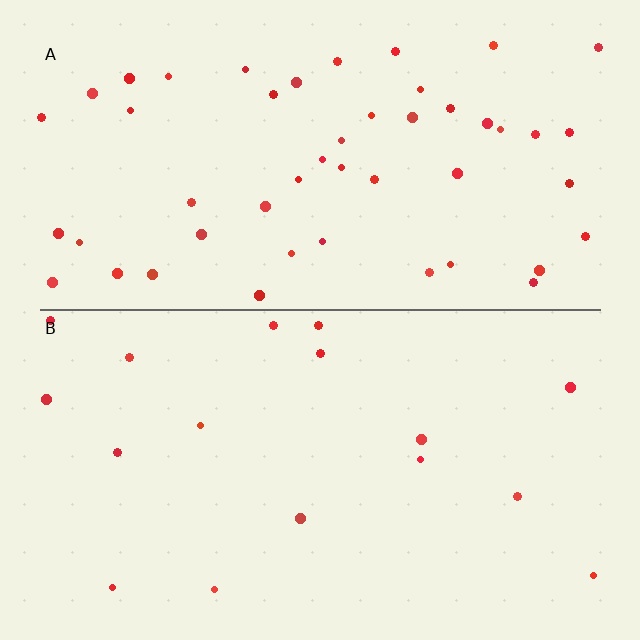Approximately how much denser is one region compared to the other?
Approximately 2.9× — region A over region B.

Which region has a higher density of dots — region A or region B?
A (the top).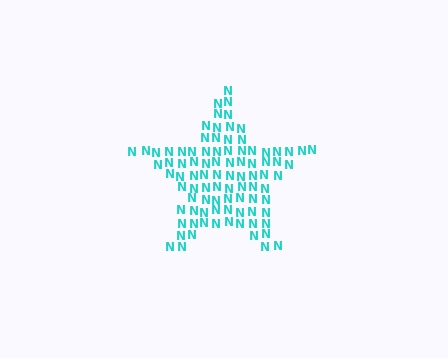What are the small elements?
The small elements are letter N's.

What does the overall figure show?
The overall figure shows a star.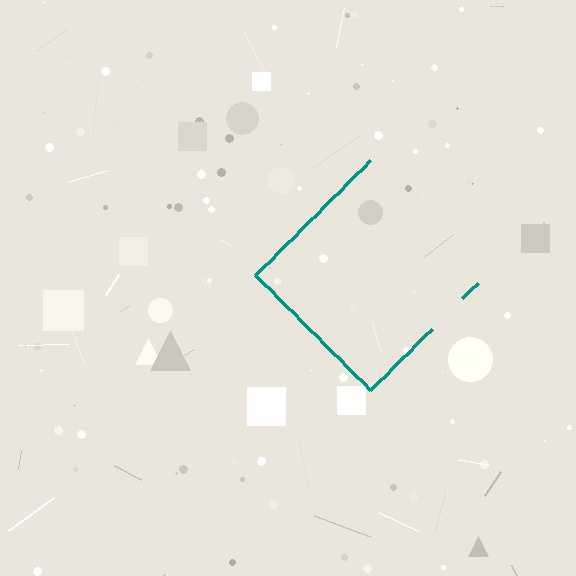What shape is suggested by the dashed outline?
The dashed outline suggests a diamond.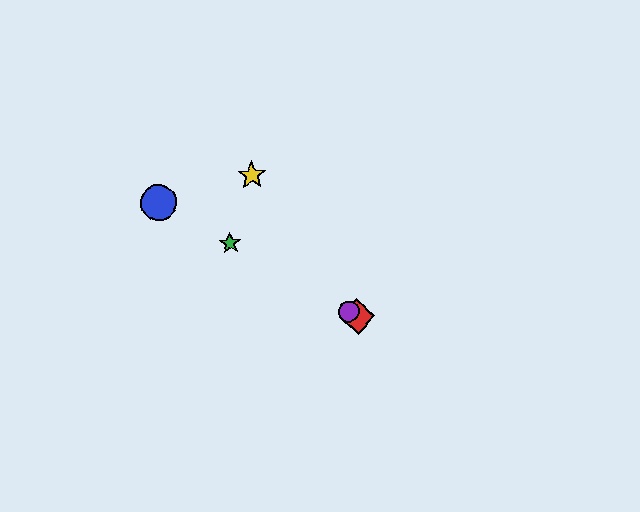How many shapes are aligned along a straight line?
4 shapes (the red diamond, the blue circle, the green star, the purple circle) are aligned along a straight line.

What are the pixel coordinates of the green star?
The green star is at (230, 243).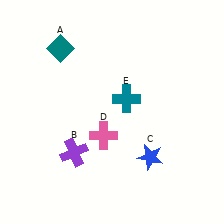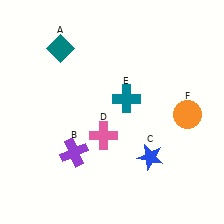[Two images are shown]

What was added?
An orange circle (F) was added in Image 2.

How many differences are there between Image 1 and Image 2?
There is 1 difference between the two images.